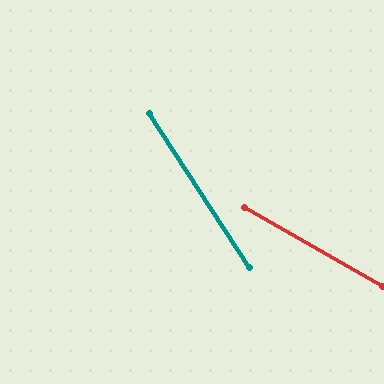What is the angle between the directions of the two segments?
Approximately 27 degrees.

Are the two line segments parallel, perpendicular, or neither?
Neither parallel nor perpendicular — they differ by about 27°.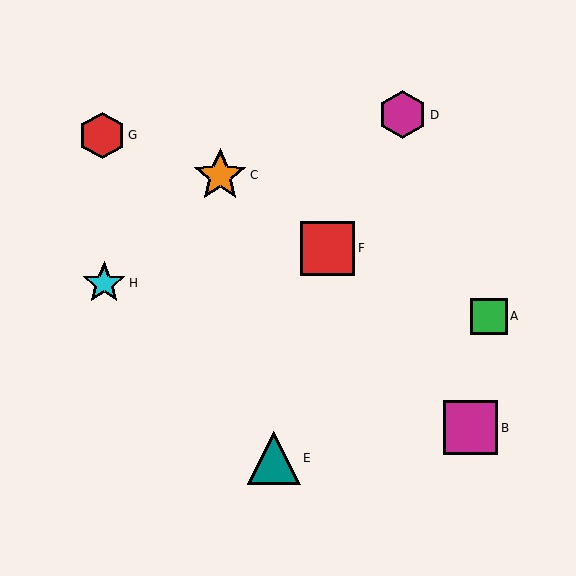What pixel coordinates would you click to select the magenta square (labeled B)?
Click at (471, 428) to select the magenta square B.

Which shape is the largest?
The orange star (labeled C) is the largest.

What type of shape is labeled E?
Shape E is a teal triangle.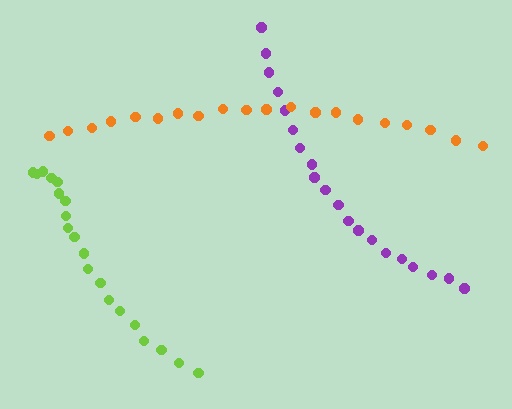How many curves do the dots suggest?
There are 3 distinct paths.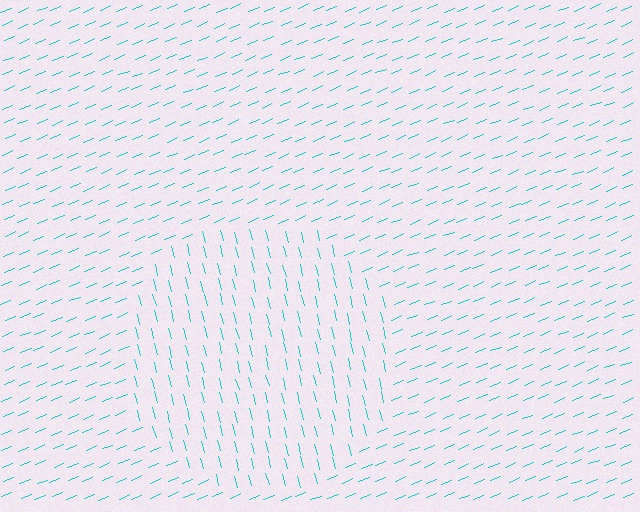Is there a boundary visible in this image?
Yes, there is a texture boundary formed by a change in line orientation.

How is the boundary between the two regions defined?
The boundary is defined purely by a change in line orientation (approximately 82 degrees difference). All lines are the same color and thickness.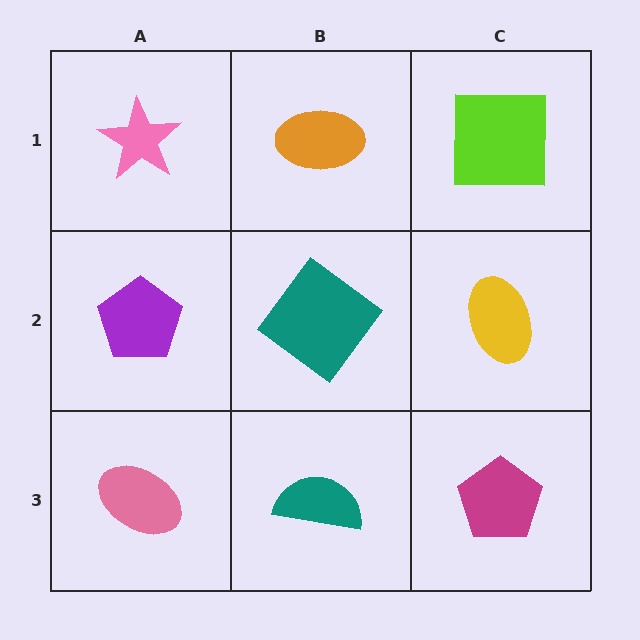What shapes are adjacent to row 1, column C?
A yellow ellipse (row 2, column C), an orange ellipse (row 1, column B).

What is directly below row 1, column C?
A yellow ellipse.